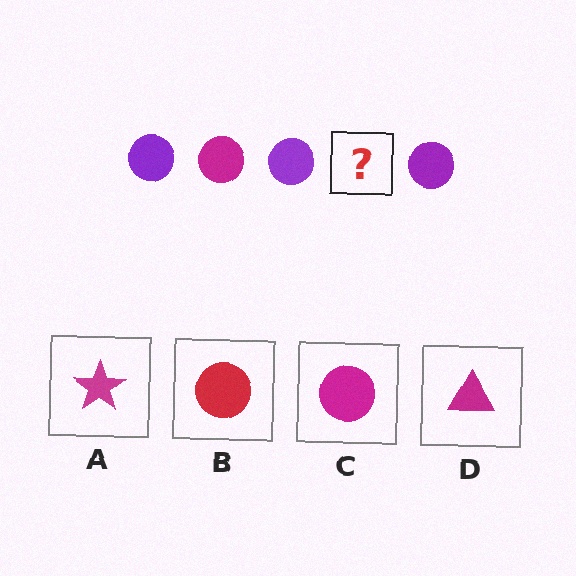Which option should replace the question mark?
Option C.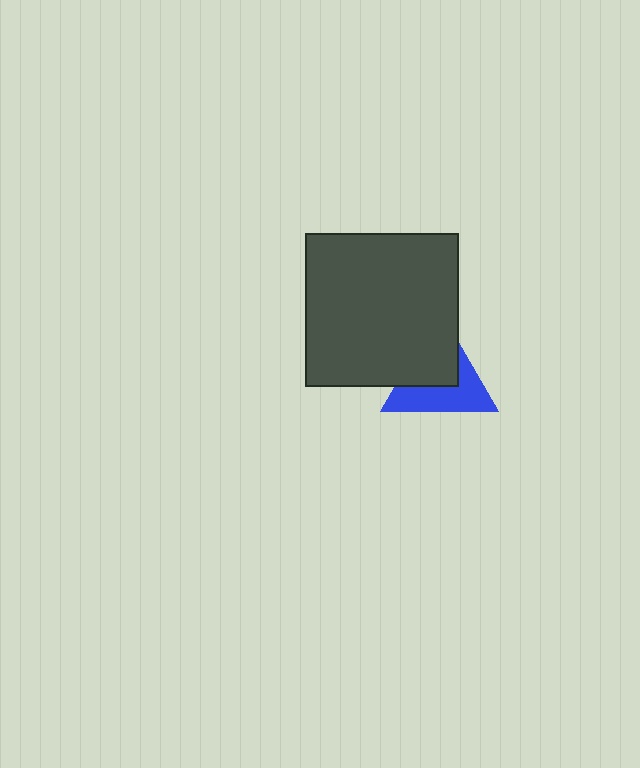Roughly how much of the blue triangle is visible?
About half of it is visible (roughly 50%).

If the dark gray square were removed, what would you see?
You would see the complete blue triangle.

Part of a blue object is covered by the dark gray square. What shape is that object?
It is a triangle.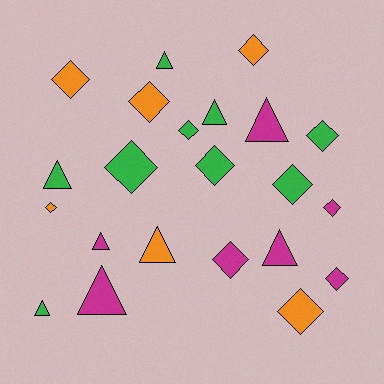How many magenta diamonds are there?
There are 3 magenta diamonds.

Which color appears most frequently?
Green, with 9 objects.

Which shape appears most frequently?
Diamond, with 13 objects.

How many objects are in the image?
There are 22 objects.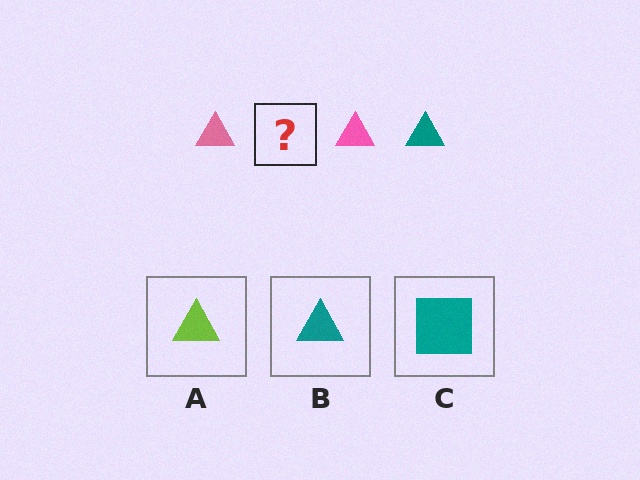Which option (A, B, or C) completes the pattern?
B.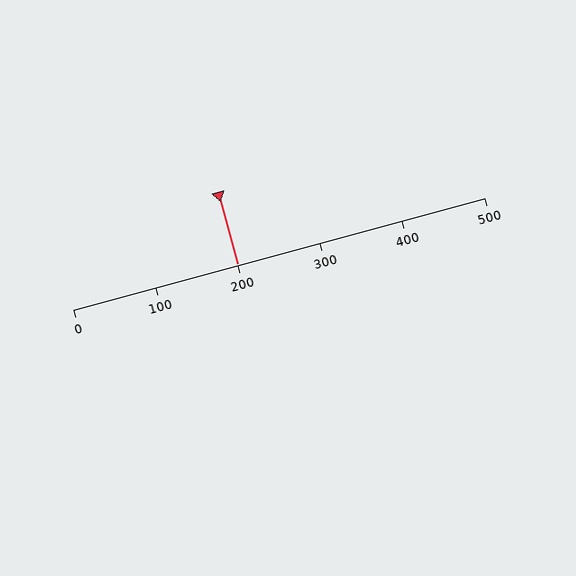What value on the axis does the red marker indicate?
The marker indicates approximately 200.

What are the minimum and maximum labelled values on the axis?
The axis runs from 0 to 500.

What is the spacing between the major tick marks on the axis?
The major ticks are spaced 100 apart.